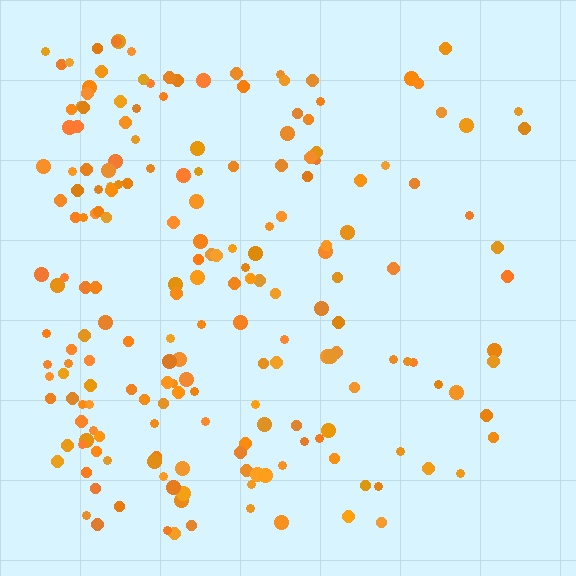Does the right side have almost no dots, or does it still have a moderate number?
Still a moderate number, just noticeably fewer than the left.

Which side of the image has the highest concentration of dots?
The left.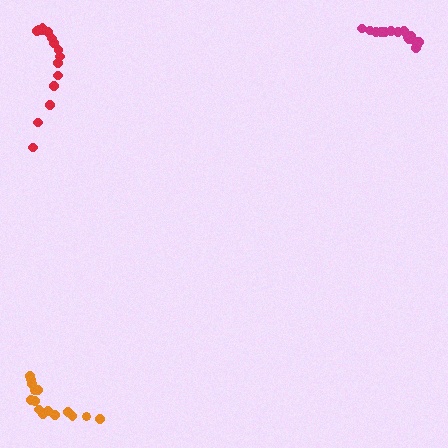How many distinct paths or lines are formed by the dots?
There are 3 distinct paths.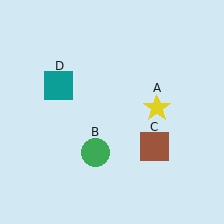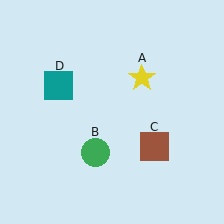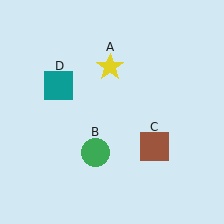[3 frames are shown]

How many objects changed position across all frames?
1 object changed position: yellow star (object A).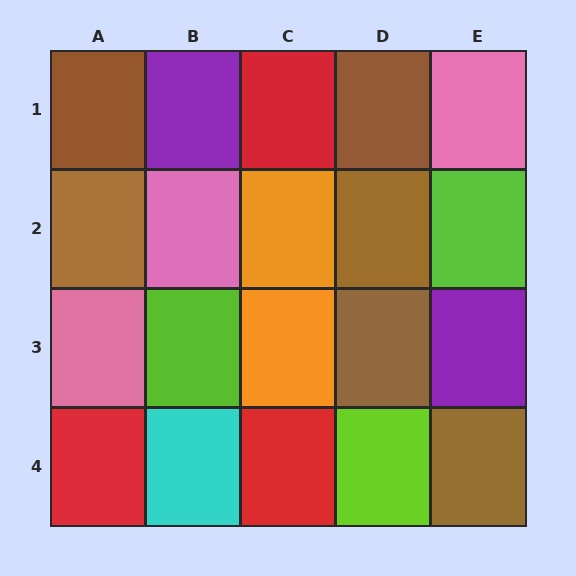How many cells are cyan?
1 cell is cyan.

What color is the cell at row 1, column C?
Red.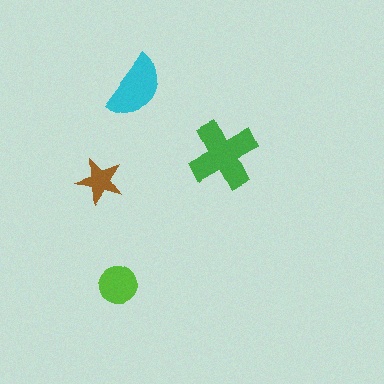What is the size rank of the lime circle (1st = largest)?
3rd.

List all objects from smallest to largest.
The brown star, the lime circle, the cyan semicircle, the green cross.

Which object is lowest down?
The lime circle is bottommost.